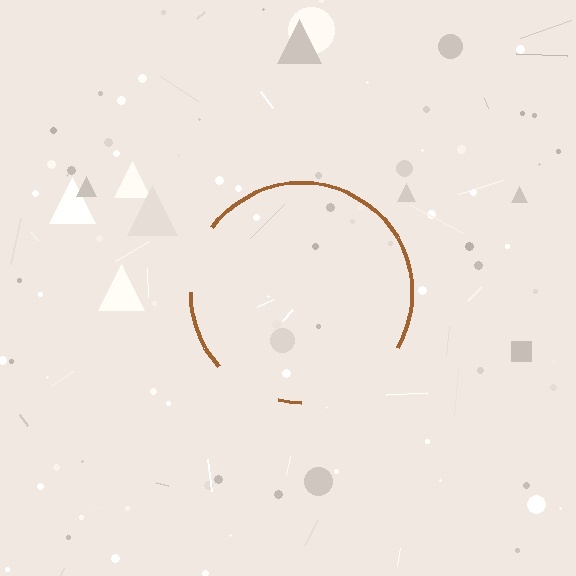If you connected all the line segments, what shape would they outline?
They would outline a circle.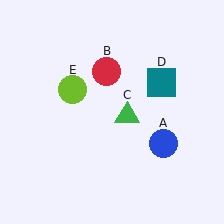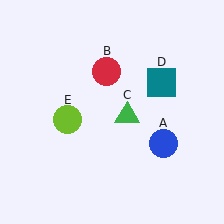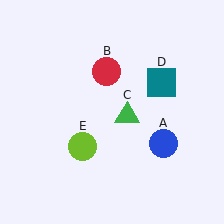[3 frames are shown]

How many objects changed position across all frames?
1 object changed position: lime circle (object E).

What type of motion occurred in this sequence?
The lime circle (object E) rotated counterclockwise around the center of the scene.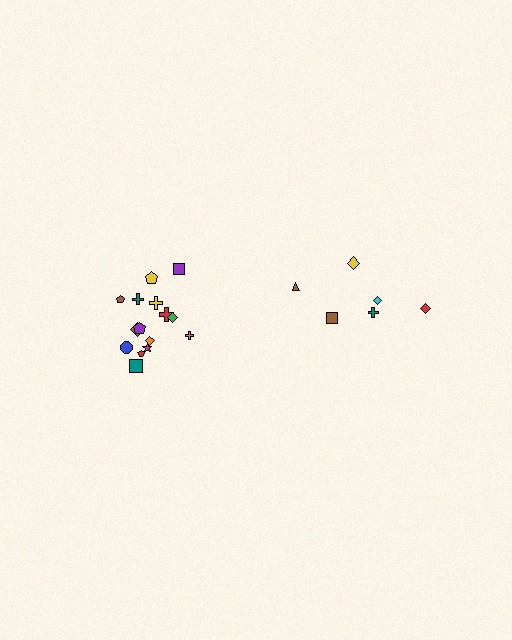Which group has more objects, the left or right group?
The left group.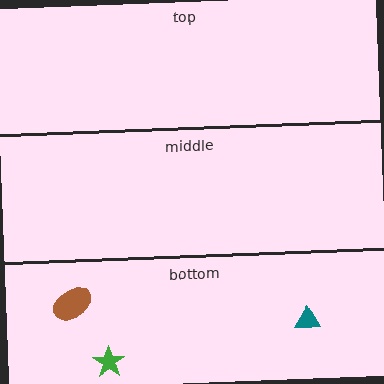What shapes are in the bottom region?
The teal triangle, the green star, the brown ellipse.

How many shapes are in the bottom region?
3.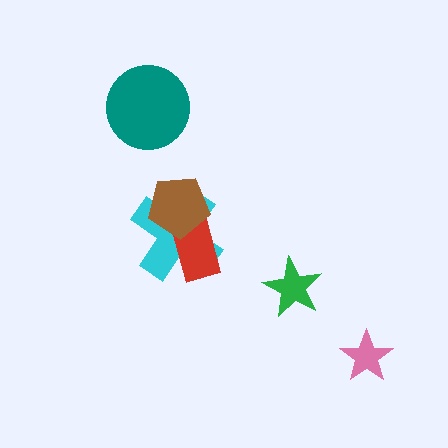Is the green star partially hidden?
No, no other shape covers it.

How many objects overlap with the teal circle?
0 objects overlap with the teal circle.